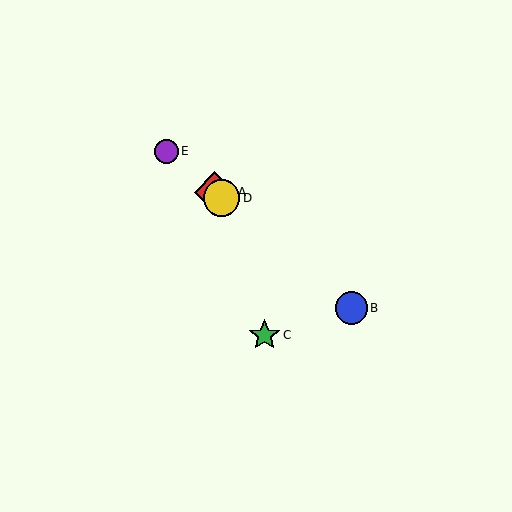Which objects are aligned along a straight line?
Objects A, B, D, E are aligned along a straight line.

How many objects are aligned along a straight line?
4 objects (A, B, D, E) are aligned along a straight line.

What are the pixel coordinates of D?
Object D is at (222, 198).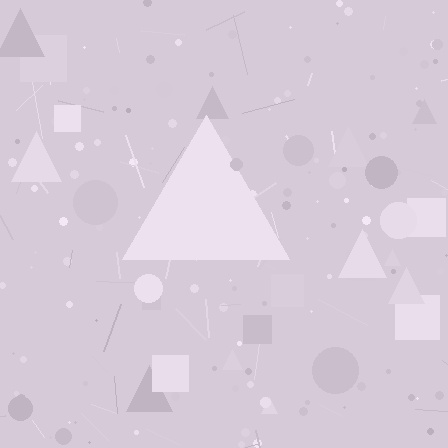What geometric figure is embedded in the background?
A triangle is embedded in the background.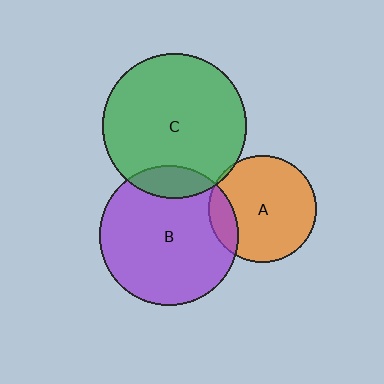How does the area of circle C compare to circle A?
Approximately 1.8 times.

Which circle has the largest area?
Circle C (green).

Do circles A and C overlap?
Yes.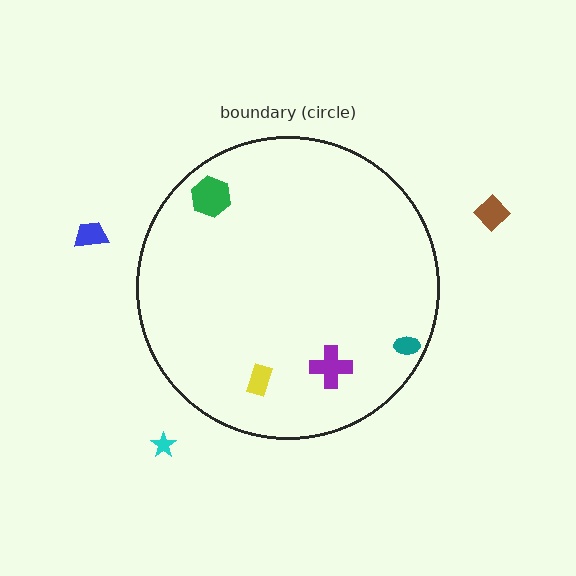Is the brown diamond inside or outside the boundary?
Outside.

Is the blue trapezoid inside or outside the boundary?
Outside.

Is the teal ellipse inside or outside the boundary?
Inside.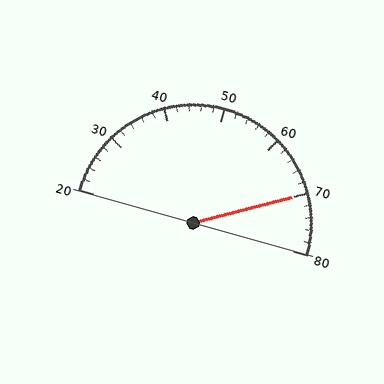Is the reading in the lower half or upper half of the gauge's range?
The reading is in the upper half of the range (20 to 80).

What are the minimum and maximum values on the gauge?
The gauge ranges from 20 to 80.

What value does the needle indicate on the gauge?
The needle indicates approximately 70.